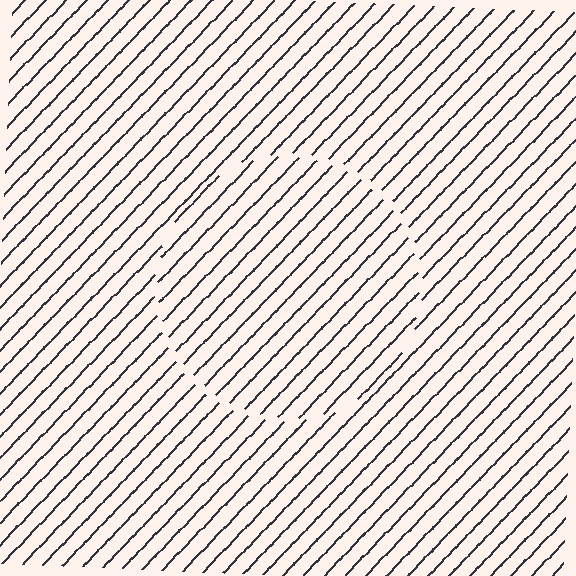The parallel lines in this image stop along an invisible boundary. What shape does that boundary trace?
An illusory circle. The interior of the shape contains the same grating, shifted by half a period — the contour is defined by the phase discontinuity where line-ends from the inner and outer gratings abut.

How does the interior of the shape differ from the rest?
The interior of the shape contains the same grating, shifted by half a period — the contour is defined by the phase discontinuity where line-ends from the inner and outer gratings abut.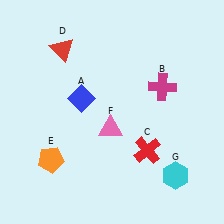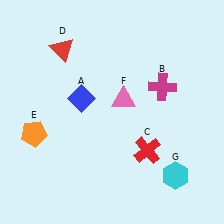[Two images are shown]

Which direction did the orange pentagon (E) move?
The orange pentagon (E) moved up.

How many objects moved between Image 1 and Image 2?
2 objects moved between the two images.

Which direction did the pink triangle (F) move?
The pink triangle (F) moved up.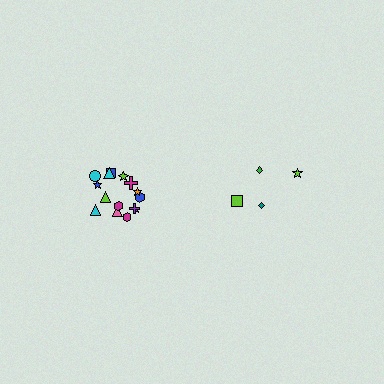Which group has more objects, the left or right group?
The left group.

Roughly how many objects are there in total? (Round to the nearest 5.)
Roughly 20 objects in total.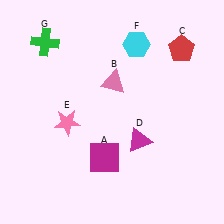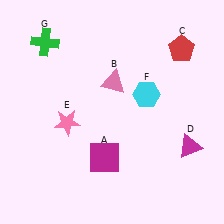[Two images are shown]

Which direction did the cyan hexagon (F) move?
The cyan hexagon (F) moved down.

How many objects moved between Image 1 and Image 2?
2 objects moved between the two images.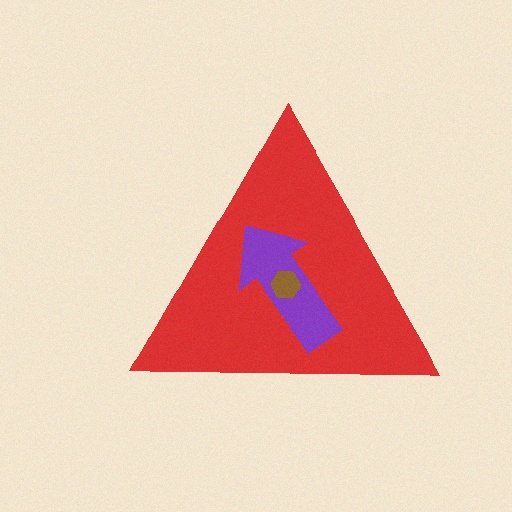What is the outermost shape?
The red triangle.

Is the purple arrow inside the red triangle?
Yes.